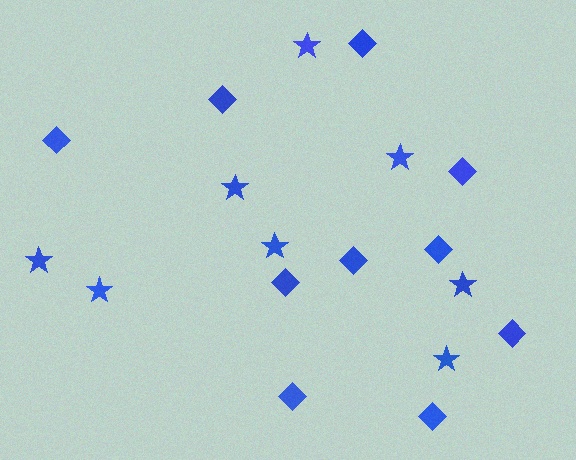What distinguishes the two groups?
There are 2 groups: one group of stars (8) and one group of diamonds (10).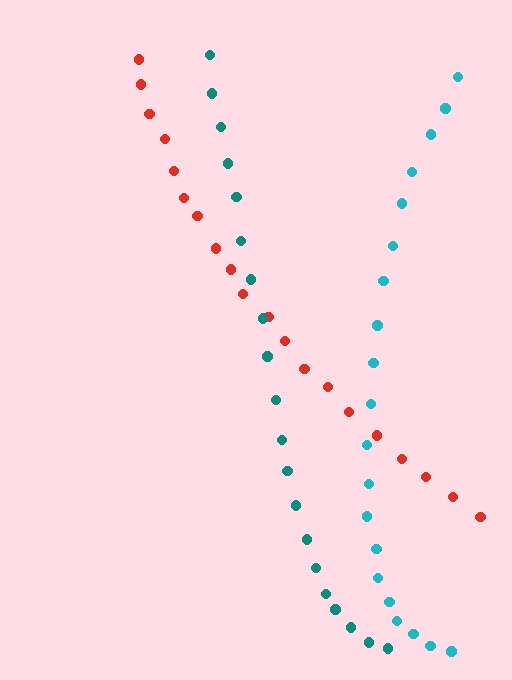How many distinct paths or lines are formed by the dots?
There are 3 distinct paths.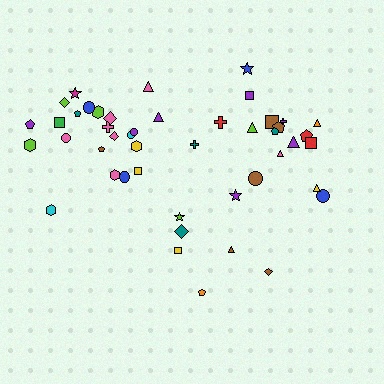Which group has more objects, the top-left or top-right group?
The top-left group.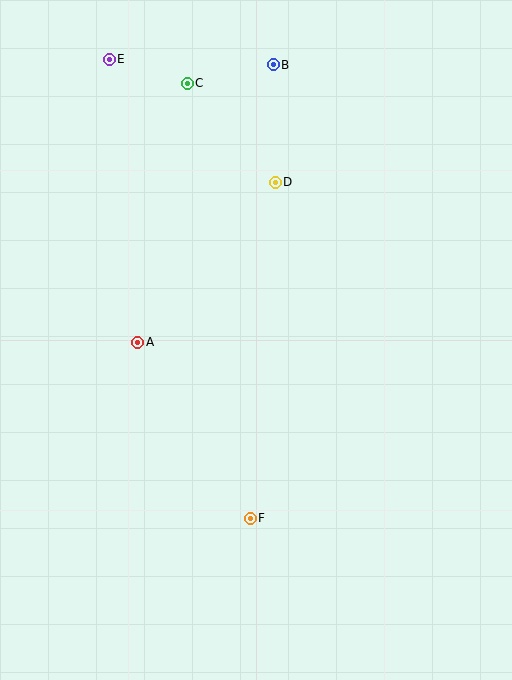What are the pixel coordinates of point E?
Point E is at (109, 59).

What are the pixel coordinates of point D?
Point D is at (275, 182).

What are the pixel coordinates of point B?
Point B is at (273, 65).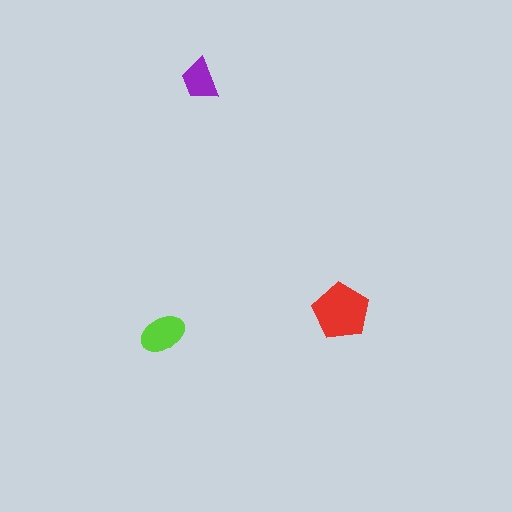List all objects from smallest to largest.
The purple trapezoid, the lime ellipse, the red pentagon.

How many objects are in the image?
There are 3 objects in the image.